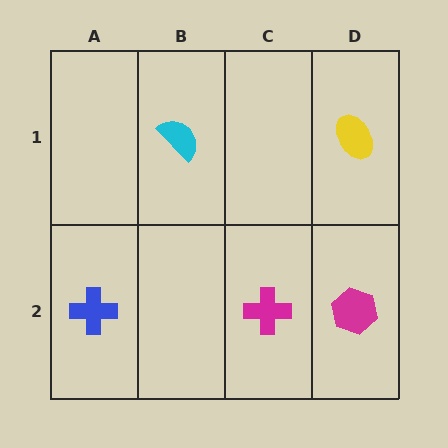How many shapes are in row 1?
2 shapes.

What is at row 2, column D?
A magenta hexagon.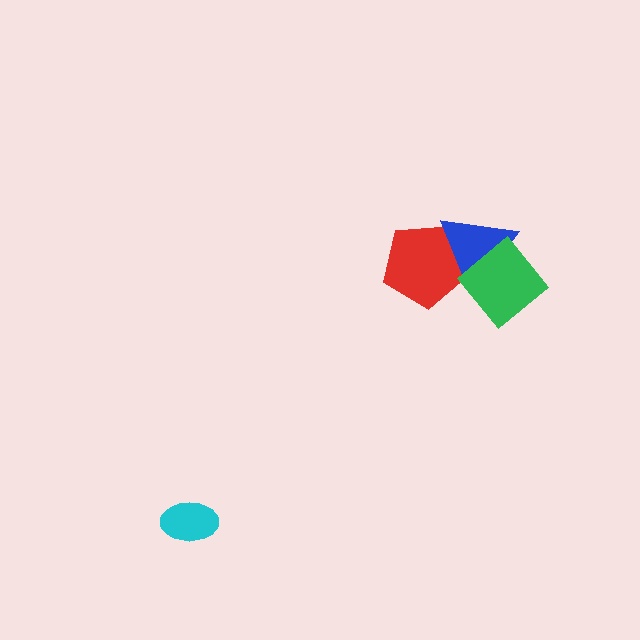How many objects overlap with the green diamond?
2 objects overlap with the green diamond.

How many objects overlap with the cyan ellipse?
0 objects overlap with the cyan ellipse.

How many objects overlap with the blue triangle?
2 objects overlap with the blue triangle.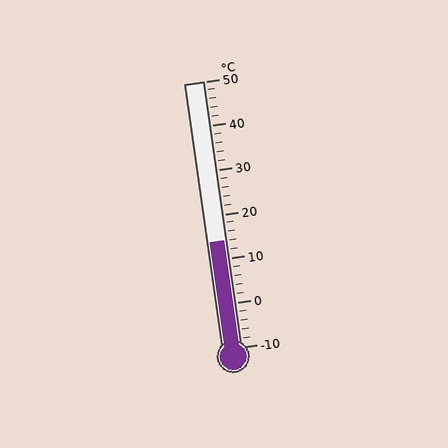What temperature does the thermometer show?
The thermometer shows approximately 14°C.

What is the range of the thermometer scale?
The thermometer scale ranges from -10°C to 50°C.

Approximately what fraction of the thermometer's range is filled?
The thermometer is filled to approximately 40% of its range.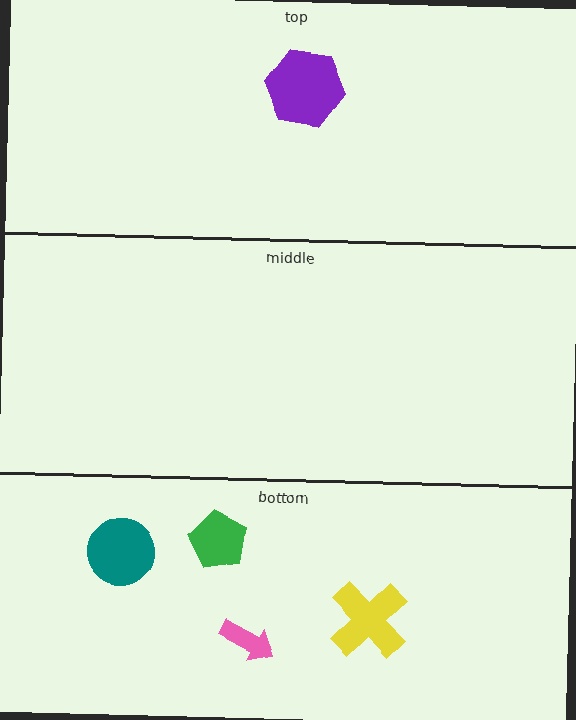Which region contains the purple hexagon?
The top region.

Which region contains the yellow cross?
The bottom region.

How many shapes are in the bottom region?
4.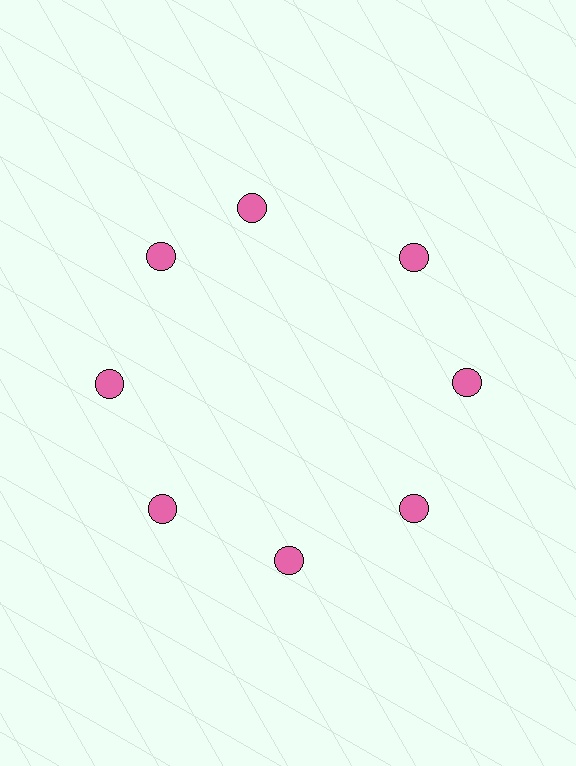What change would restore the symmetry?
The symmetry would be restored by rotating it back into even spacing with its neighbors so that all 8 circles sit at equal angles and equal distance from the center.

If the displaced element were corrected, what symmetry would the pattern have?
It would have 8-fold rotational symmetry — the pattern would map onto itself every 45 degrees.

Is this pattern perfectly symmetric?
No. The 8 pink circles are arranged in a ring, but one element near the 12 o'clock position is rotated out of alignment along the ring, breaking the 8-fold rotational symmetry.